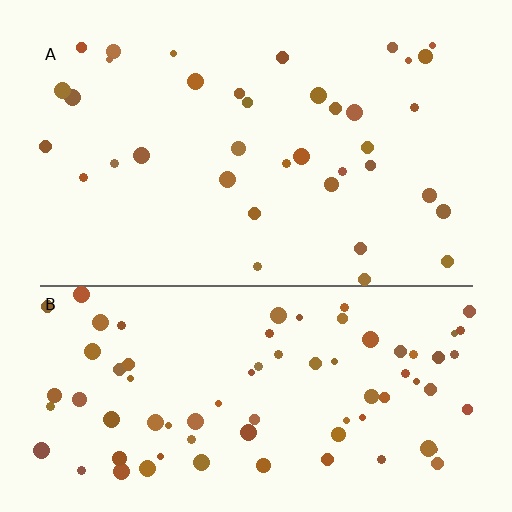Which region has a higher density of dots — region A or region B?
B (the bottom).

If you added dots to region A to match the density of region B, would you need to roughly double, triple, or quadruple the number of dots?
Approximately double.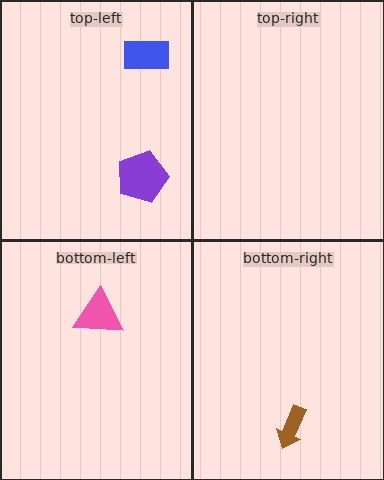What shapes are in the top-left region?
The purple pentagon, the blue rectangle.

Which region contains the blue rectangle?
The top-left region.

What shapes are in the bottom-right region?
The brown arrow.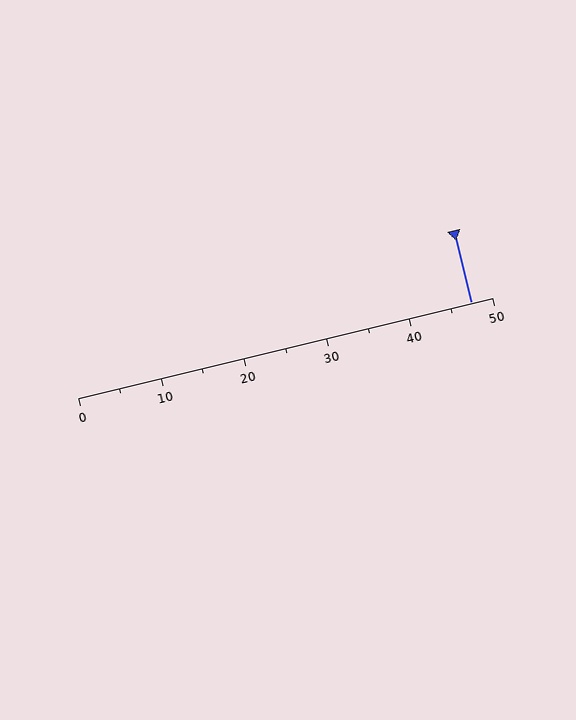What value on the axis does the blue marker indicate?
The marker indicates approximately 47.5.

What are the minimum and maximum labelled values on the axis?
The axis runs from 0 to 50.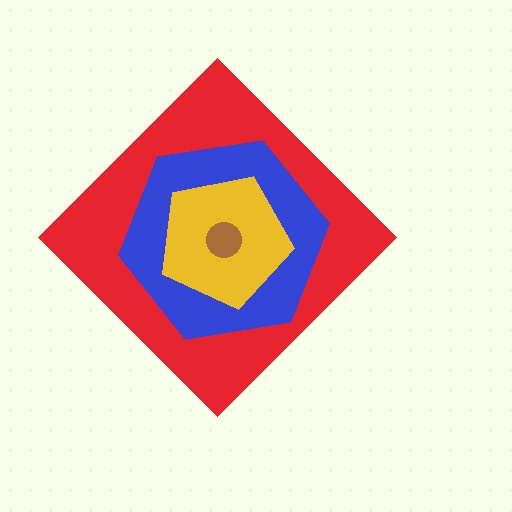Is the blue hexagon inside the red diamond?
Yes.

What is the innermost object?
The brown circle.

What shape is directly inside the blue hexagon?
The yellow pentagon.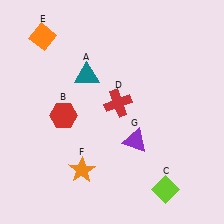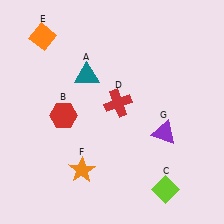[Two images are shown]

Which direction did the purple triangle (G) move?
The purple triangle (G) moved right.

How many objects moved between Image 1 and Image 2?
1 object moved between the two images.